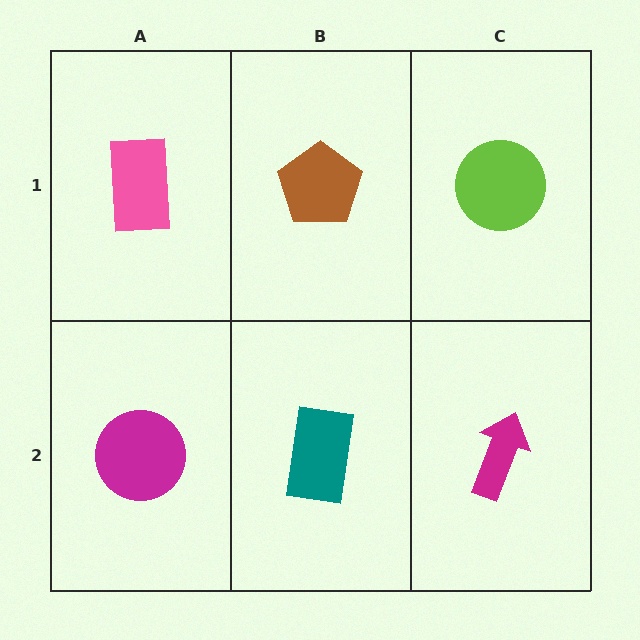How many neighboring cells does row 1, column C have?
2.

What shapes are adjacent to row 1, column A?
A magenta circle (row 2, column A), a brown pentagon (row 1, column B).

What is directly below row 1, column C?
A magenta arrow.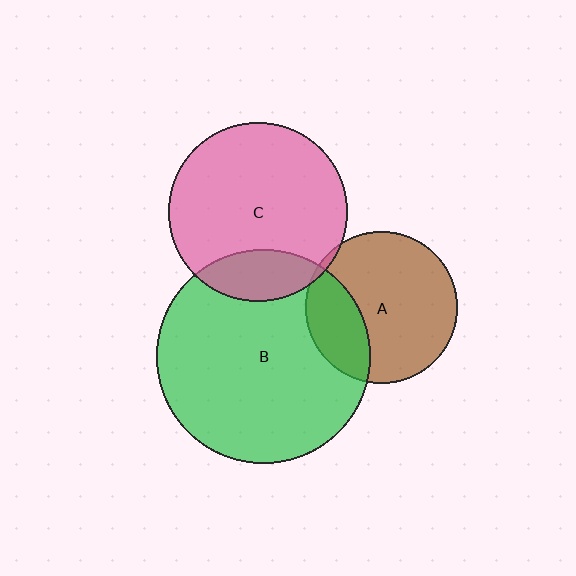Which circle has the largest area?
Circle B (green).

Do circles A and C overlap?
Yes.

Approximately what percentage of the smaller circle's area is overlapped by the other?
Approximately 5%.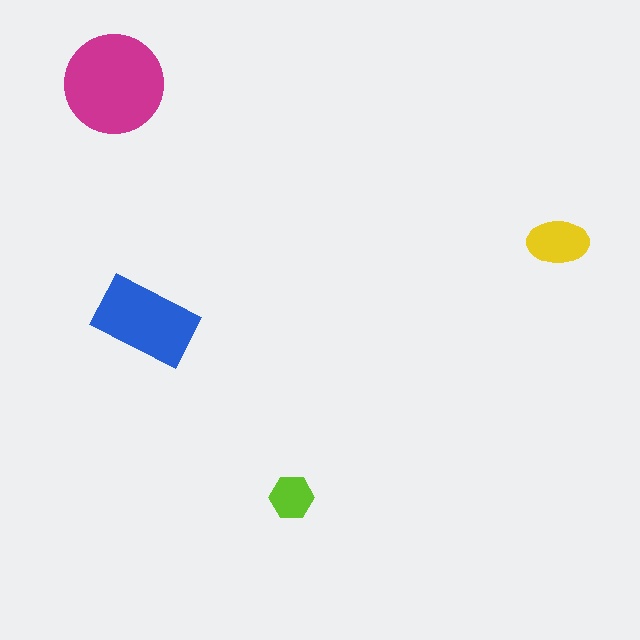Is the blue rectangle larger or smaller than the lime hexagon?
Larger.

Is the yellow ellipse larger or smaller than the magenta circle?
Smaller.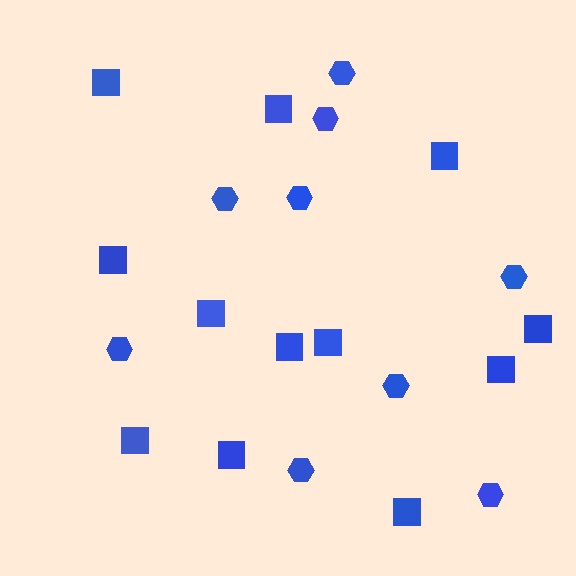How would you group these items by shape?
There are 2 groups: one group of squares (12) and one group of hexagons (9).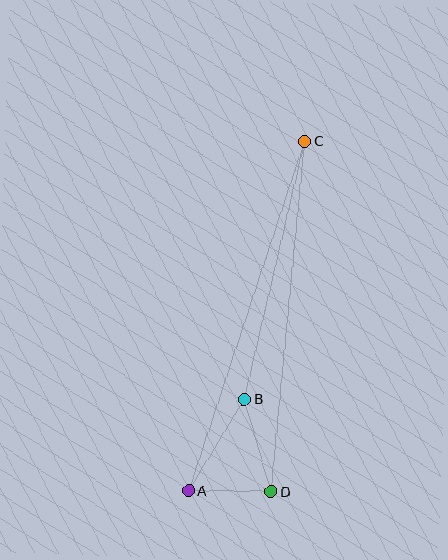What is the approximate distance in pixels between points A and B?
The distance between A and B is approximately 107 pixels.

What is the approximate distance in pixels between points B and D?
The distance between B and D is approximately 96 pixels.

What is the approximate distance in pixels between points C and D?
The distance between C and D is approximately 352 pixels.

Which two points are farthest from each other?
Points A and C are farthest from each other.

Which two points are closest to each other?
Points A and D are closest to each other.